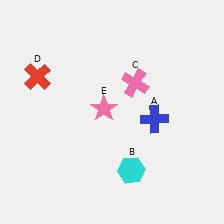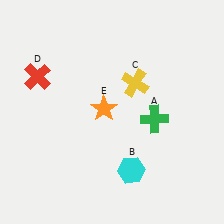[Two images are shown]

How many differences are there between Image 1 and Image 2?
There are 3 differences between the two images.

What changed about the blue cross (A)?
In Image 1, A is blue. In Image 2, it changed to green.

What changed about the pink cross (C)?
In Image 1, C is pink. In Image 2, it changed to yellow.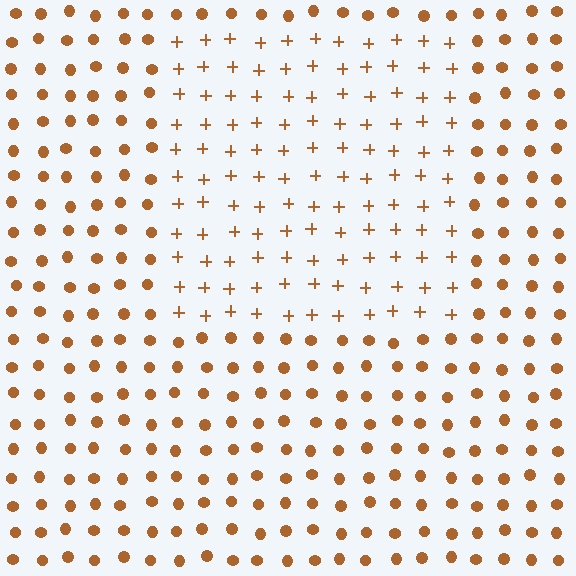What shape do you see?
I see a rectangle.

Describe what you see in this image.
The image is filled with small brown elements arranged in a uniform grid. A rectangle-shaped region contains plus signs, while the surrounding area contains circles. The boundary is defined purely by the change in element shape.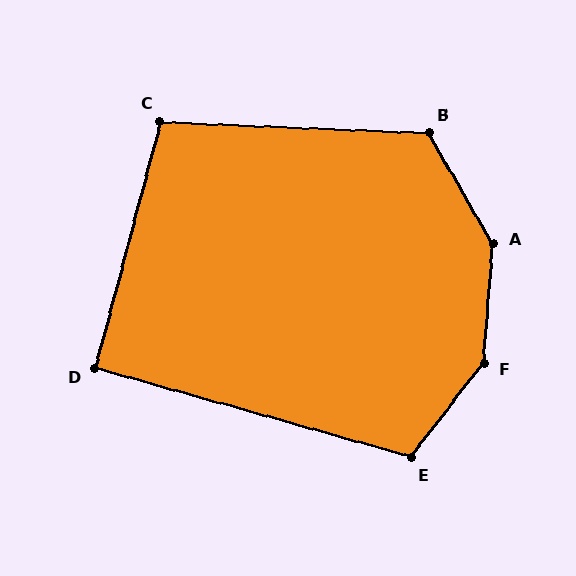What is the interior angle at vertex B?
Approximately 122 degrees (obtuse).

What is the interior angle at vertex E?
Approximately 112 degrees (obtuse).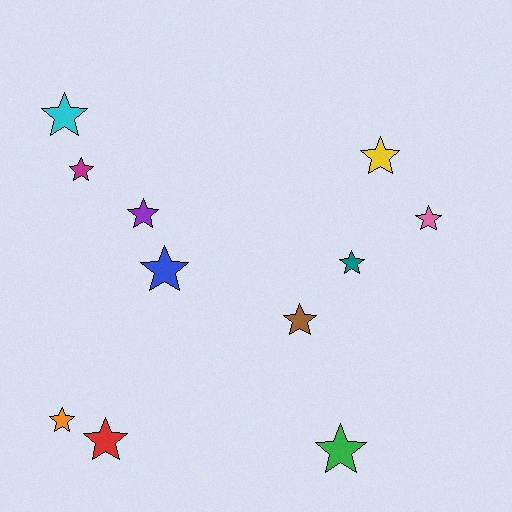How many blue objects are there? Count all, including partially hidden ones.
There is 1 blue object.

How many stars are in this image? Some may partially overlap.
There are 11 stars.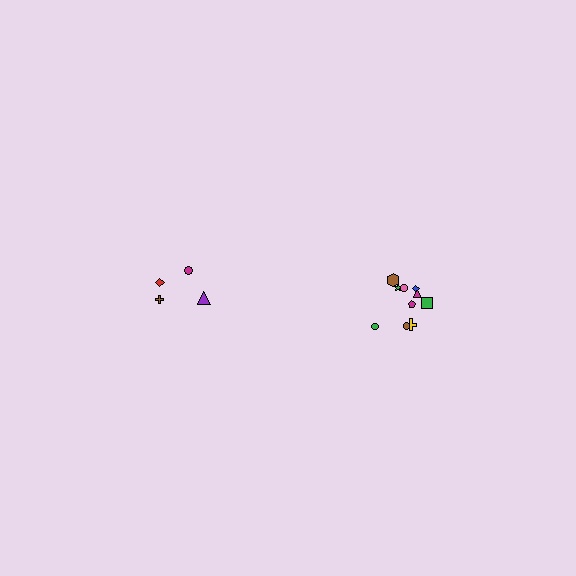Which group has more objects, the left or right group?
The right group.